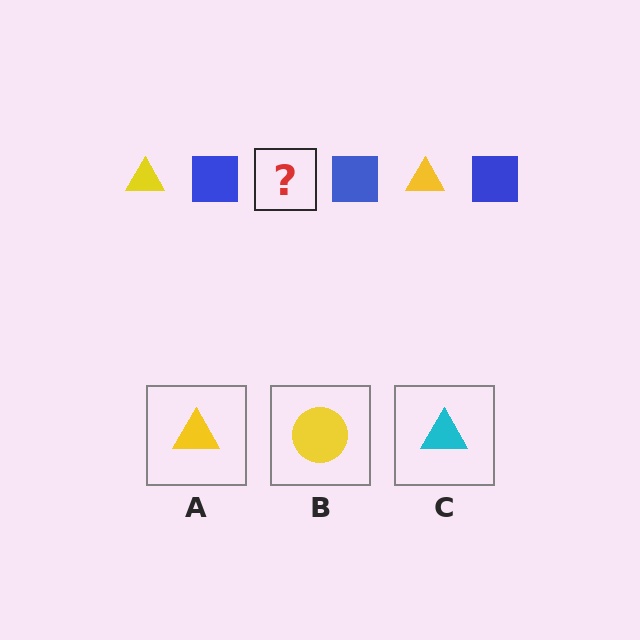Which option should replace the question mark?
Option A.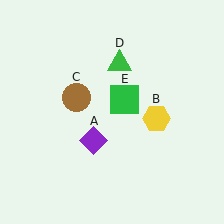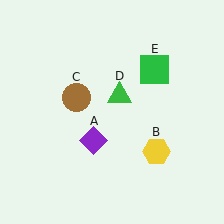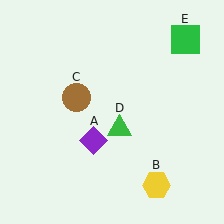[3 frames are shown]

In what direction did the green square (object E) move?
The green square (object E) moved up and to the right.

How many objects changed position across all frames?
3 objects changed position: yellow hexagon (object B), green triangle (object D), green square (object E).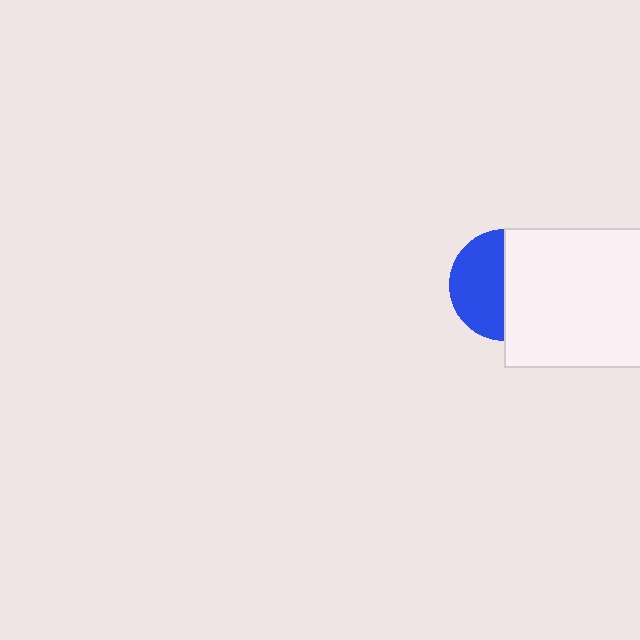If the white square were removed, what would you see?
You would see the complete blue circle.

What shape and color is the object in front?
The object in front is a white square.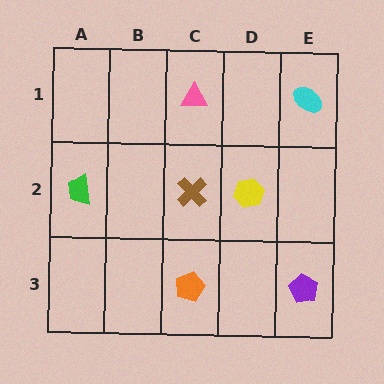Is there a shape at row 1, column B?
No, that cell is empty.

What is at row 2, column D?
A yellow hexagon.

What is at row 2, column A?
A green trapezoid.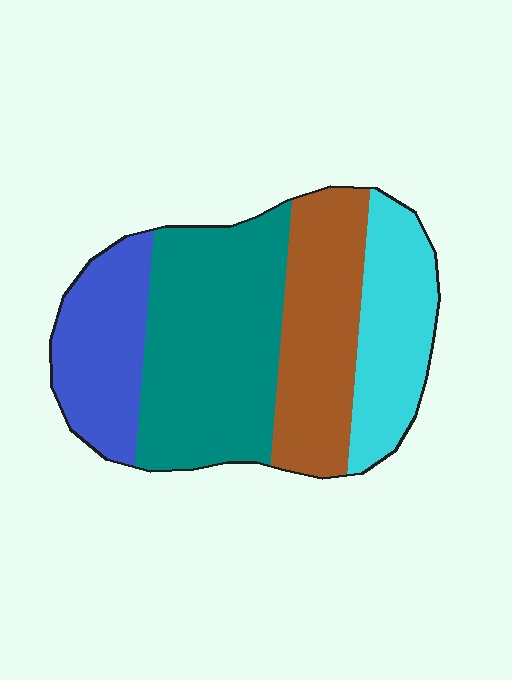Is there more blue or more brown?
Brown.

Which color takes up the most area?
Teal, at roughly 35%.